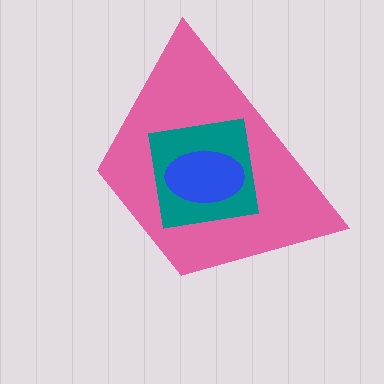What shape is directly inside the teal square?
The blue ellipse.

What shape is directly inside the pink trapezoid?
The teal square.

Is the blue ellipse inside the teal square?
Yes.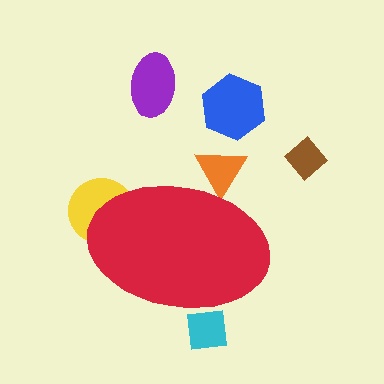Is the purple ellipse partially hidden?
No, the purple ellipse is fully visible.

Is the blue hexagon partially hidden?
No, the blue hexagon is fully visible.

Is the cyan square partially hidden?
Yes, the cyan square is partially hidden behind the red ellipse.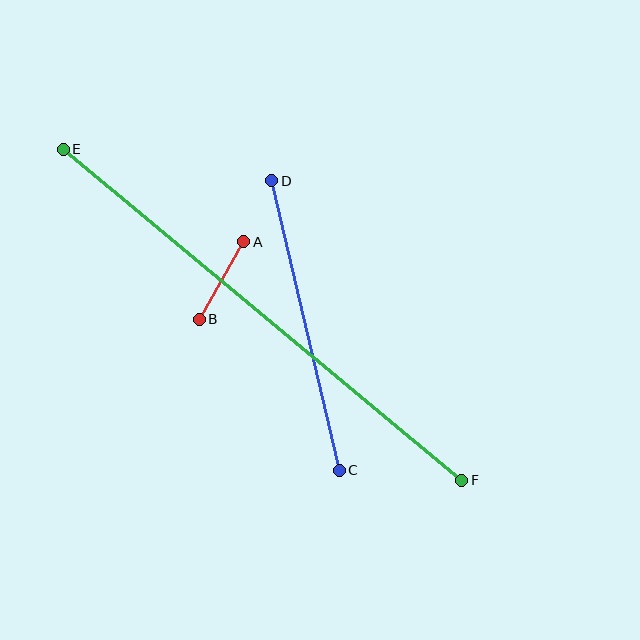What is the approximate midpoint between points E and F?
The midpoint is at approximately (263, 315) pixels.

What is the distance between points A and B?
The distance is approximately 90 pixels.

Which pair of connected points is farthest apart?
Points E and F are farthest apart.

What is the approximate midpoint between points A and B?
The midpoint is at approximately (222, 281) pixels.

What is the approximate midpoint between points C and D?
The midpoint is at approximately (305, 325) pixels.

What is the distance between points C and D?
The distance is approximately 297 pixels.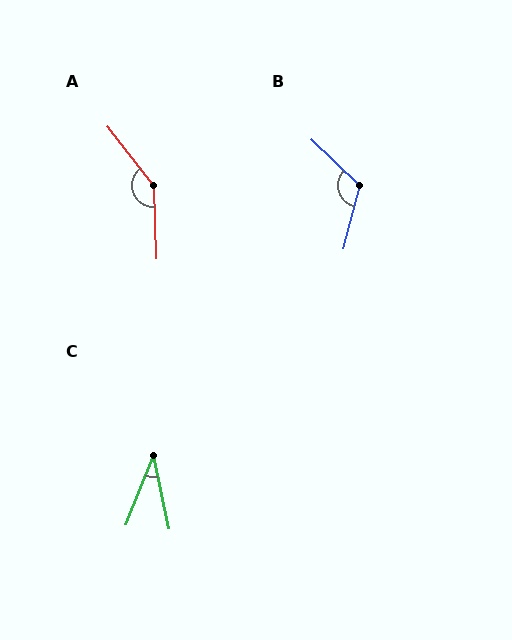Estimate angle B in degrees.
Approximately 120 degrees.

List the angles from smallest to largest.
C (34°), B (120°), A (144°).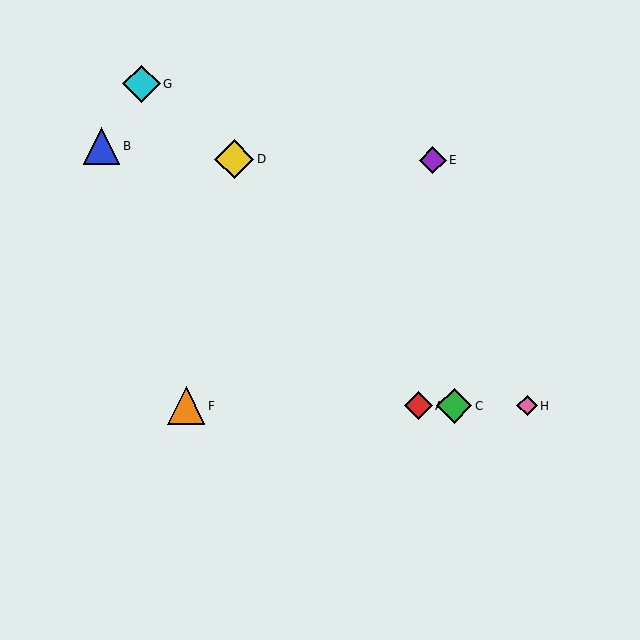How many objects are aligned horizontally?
4 objects (A, C, F, H) are aligned horizontally.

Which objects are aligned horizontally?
Objects A, C, F, H are aligned horizontally.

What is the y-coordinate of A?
Object A is at y≈406.